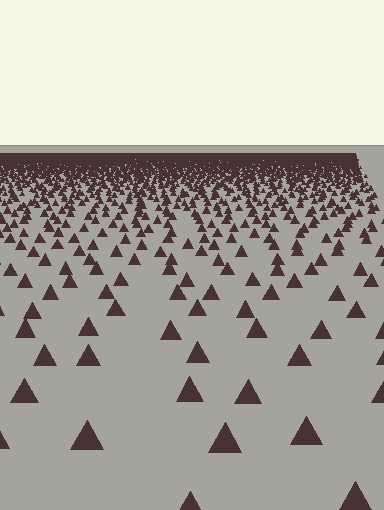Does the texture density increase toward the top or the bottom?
Density increases toward the top.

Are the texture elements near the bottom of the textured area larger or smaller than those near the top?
Larger. Near the bottom, elements are closer to the viewer and appear at a bigger on-screen size.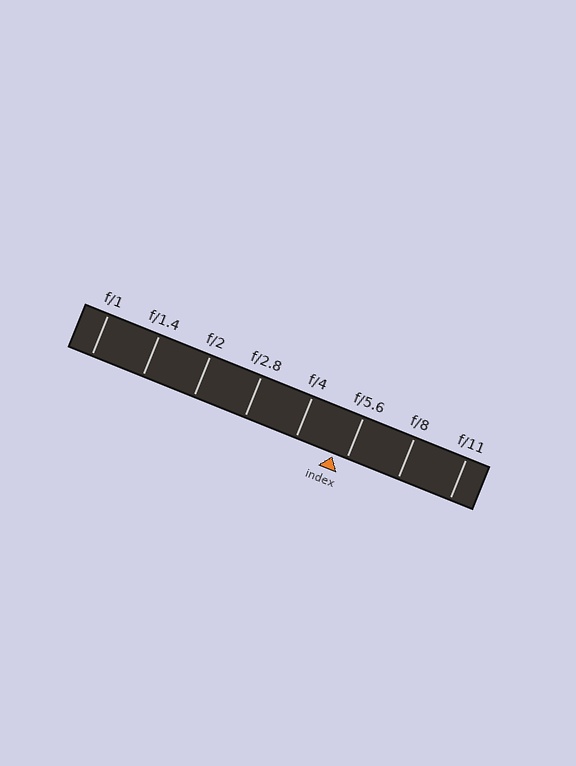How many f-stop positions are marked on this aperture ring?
There are 8 f-stop positions marked.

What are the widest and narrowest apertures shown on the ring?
The widest aperture shown is f/1 and the narrowest is f/11.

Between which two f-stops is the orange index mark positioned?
The index mark is between f/4 and f/5.6.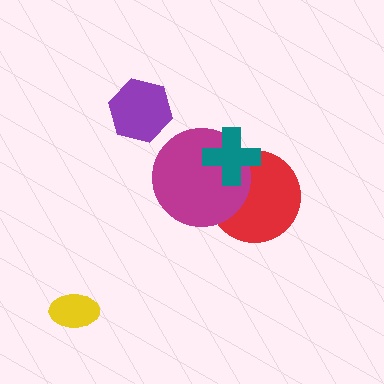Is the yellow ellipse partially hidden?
No, no other shape covers it.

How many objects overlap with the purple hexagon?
0 objects overlap with the purple hexagon.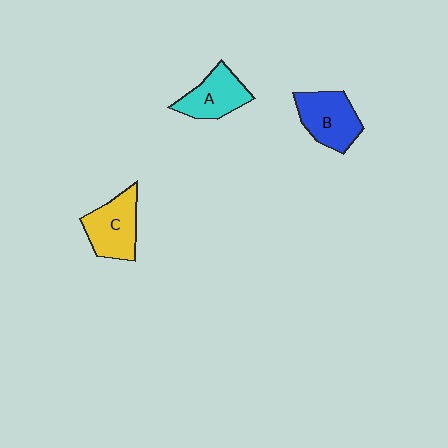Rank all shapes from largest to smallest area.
From largest to smallest: B (blue), C (yellow), A (cyan).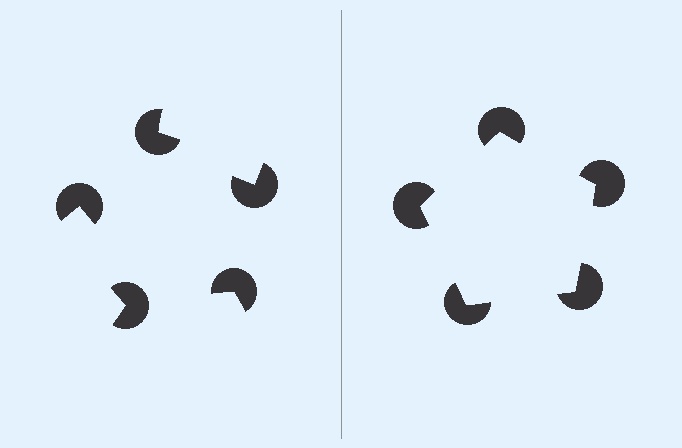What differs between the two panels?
The pac-man discs are positioned identically on both sides; only the wedge orientations differ. On the right they align to a pentagon; on the left they are misaligned.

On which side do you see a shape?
An illusory pentagon appears on the right side. On the left side the wedge cuts are rotated, so no coherent shape forms.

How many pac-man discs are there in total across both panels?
10 — 5 on each side.